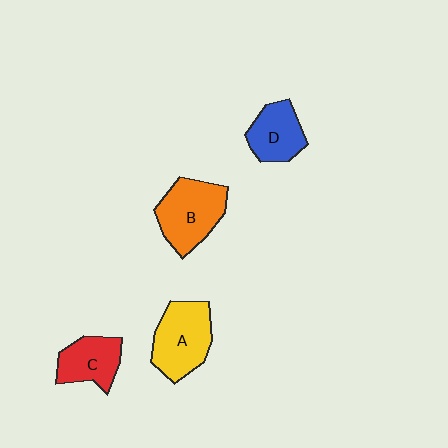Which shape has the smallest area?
Shape D (blue).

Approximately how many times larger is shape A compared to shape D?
Approximately 1.4 times.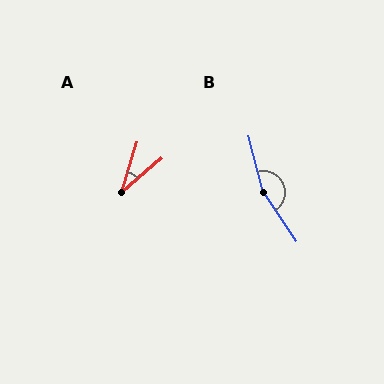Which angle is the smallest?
A, at approximately 32 degrees.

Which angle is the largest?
B, at approximately 160 degrees.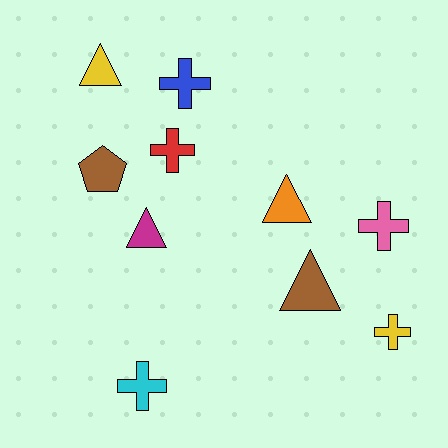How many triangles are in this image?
There are 4 triangles.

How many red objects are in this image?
There is 1 red object.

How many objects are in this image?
There are 10 objects.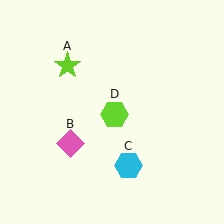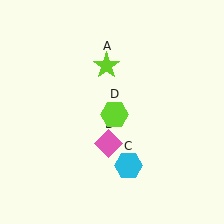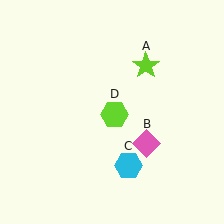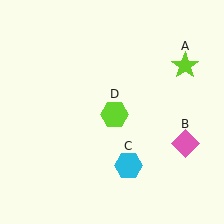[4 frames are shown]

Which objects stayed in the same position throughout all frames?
Cyan hexagon (object C) and lime hexagon (object D) remained stationary.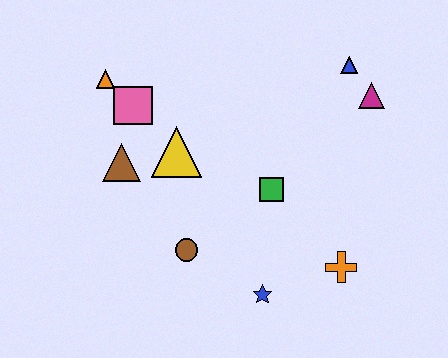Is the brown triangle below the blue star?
No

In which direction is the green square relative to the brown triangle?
The green square is to the right of the brown triangle.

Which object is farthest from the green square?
The orange triangle is farthest from the green square.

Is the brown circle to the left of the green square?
Yes